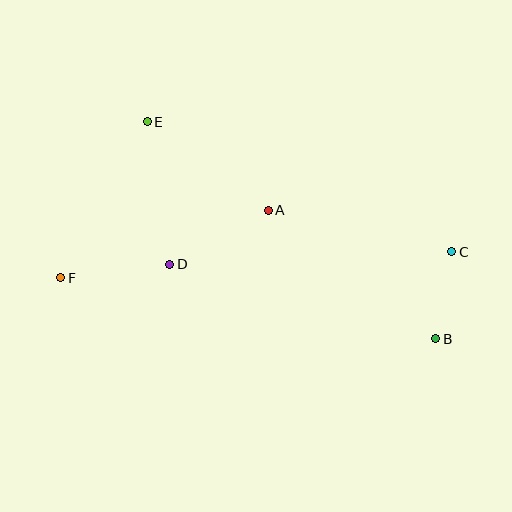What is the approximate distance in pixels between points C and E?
The distance between C and E is approximately 331 pixels.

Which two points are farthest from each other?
Points C and F are farthest from each other.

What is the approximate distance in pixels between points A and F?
The distance between A and F is approximately 218 pixels.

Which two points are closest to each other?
Points B and C are closest to each other.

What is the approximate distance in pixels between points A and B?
The distance between A and B is approximately 211 pixels.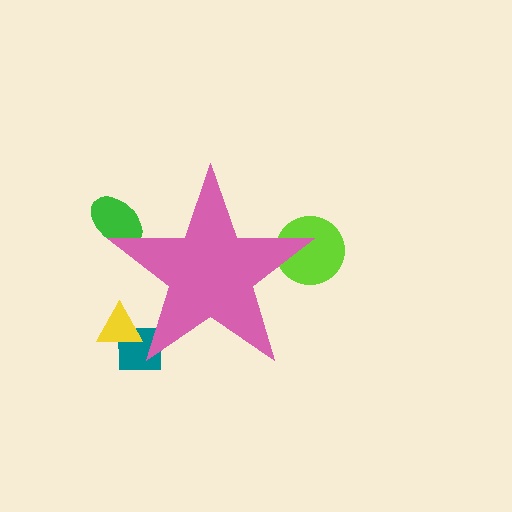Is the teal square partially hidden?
Yes, the teal square is partially hidden behind the pink star.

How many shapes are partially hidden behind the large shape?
5 shapes are partially hidden.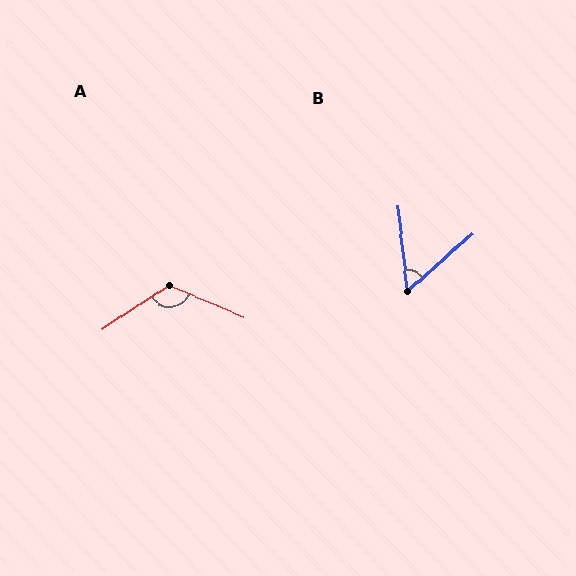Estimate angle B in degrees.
Approximately 54 degrees.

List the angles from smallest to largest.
B (54°), A (124°).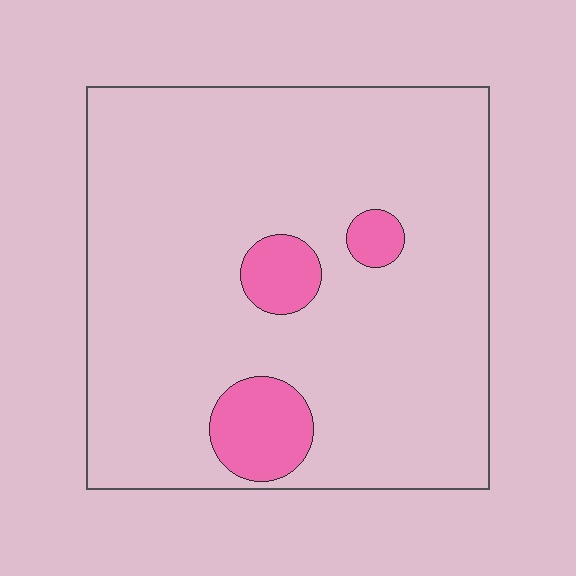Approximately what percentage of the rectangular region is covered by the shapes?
Approximately 10%.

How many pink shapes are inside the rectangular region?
3.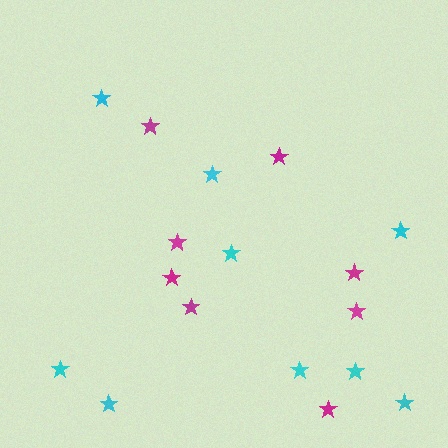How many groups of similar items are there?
There are 2 groups: one group of magenta stars (8) and one group of cyan stars (9).